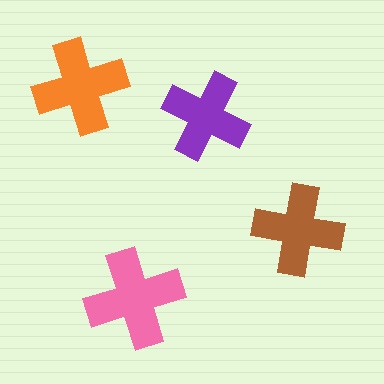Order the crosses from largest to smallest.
the pink one, the orange one, the brown one, the purple one.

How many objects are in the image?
There are 4 objects in the image.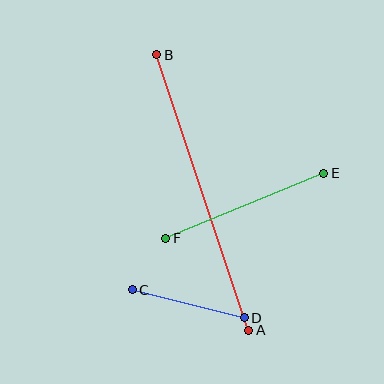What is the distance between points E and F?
The distance is approximately 171 pixels.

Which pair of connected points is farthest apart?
Points A and B are farthest apart.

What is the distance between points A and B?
The distance is approximately 291 pixels.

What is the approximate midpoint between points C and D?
The midpoint is at approximately (188, 304) pixels.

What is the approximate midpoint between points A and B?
The midpoint is at approximately (203, 193) pixels.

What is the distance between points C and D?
The distance is approximately 115 pixels.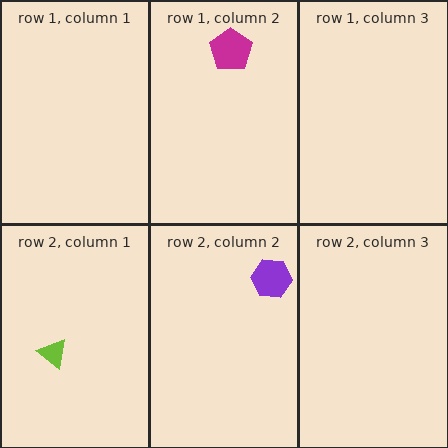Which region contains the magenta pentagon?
The row 1, column 2 region.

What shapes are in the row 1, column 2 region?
The magenta pentagon.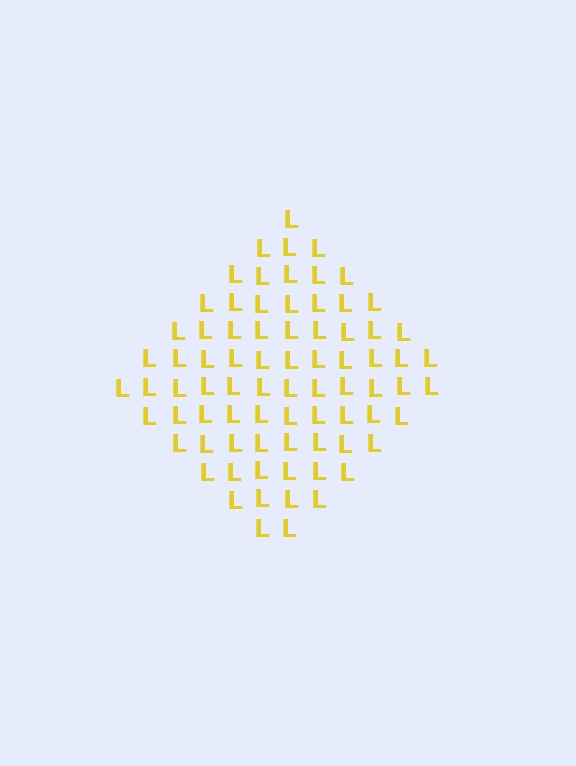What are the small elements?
The small elements are letter L's.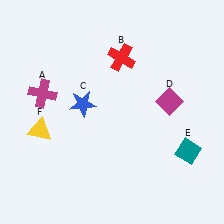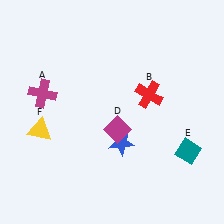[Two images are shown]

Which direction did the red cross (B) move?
The red cross (B) moved down.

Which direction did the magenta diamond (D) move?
The magenta diamond (D) moved left.